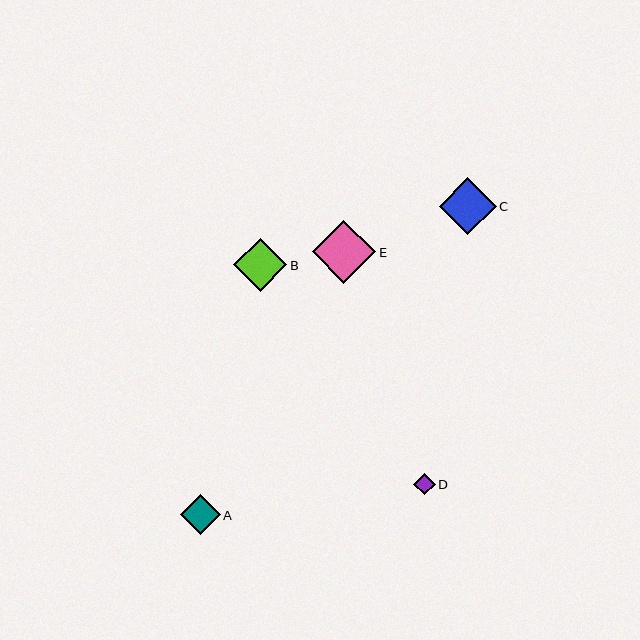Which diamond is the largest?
Diamond E is the largest with a size of approximately 64 pixels.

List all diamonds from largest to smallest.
From largest to smallest: E, C, B, A, D.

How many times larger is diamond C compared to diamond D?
Diamond C is approximately 2.6 times the size of diamond D.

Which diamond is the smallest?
Diamond D is the smallest with a size of approximately 22 pixels.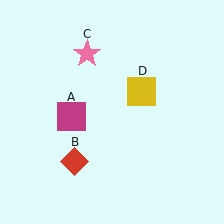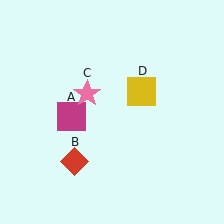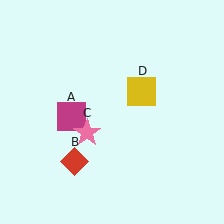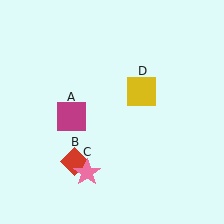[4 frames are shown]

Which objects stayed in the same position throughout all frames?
Magenta square (object A) and red diamond (object B) and yellow square (object D) remained stationary.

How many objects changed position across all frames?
1 object changed position: pink star (object C).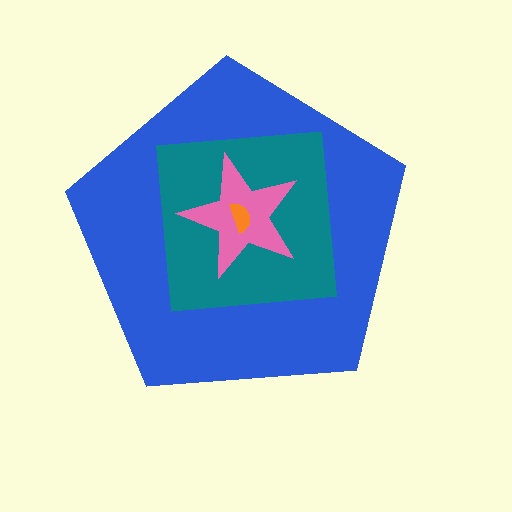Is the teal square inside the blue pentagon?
Yes.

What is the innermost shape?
The orange semicircle.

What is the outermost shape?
The blue pentagon.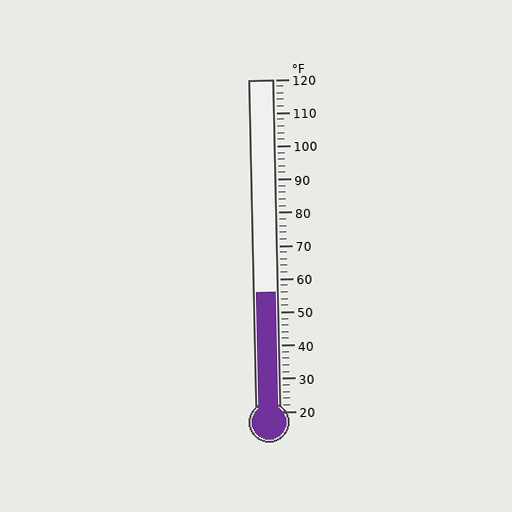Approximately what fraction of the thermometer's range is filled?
The thermometer is filled to approximately 35% of its range.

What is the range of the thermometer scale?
The thermometer scale ranges from 20°F to 120°F.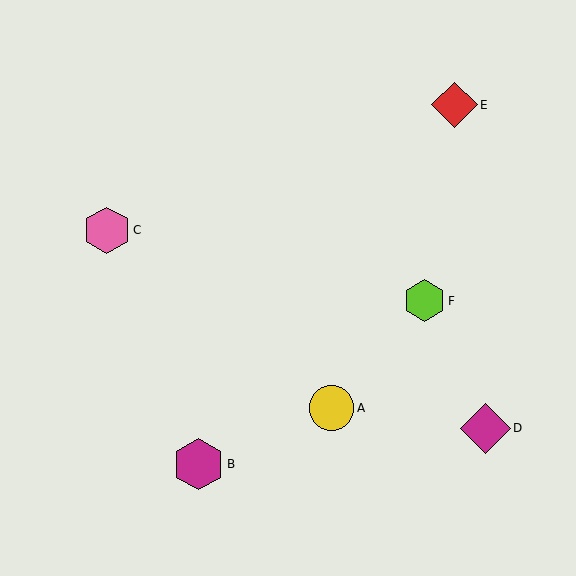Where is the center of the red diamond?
The center of the red diamond is at (454, 105).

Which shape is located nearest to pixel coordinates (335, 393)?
The yellow circle (labeled A) at (332, 408) is nearest to that location.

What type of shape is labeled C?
Shape C is a pink hexagon.